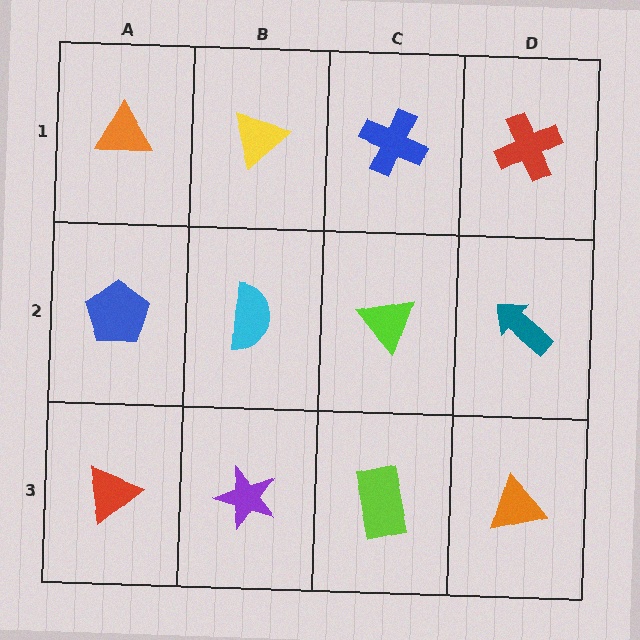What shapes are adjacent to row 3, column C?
A lime triangle (row 2, column C), a purple star (row 3, column B), an orange triangle (row 3, column D).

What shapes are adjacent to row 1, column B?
A cyan semicircle (row 2, column B), an orange triangle (row 1, column A), a blue cross (row 1, column C).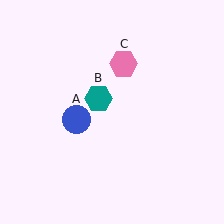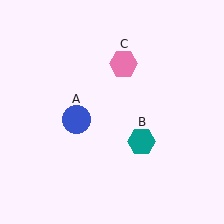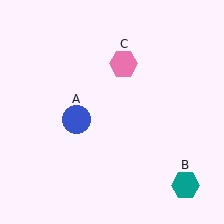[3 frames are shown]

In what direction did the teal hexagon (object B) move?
The teal hexagon (object B) moved down and to the right.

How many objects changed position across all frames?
1 object changed position: teal hexagon (object B).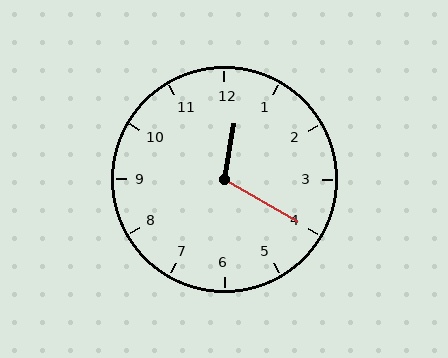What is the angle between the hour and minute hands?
Approximately 110 degrees.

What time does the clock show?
12:20.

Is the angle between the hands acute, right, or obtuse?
It is obtuse.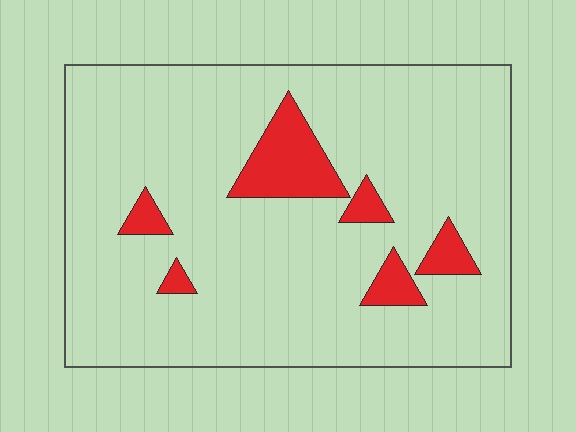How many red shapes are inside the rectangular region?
6.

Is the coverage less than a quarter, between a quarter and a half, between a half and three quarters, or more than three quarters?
Less than a quarter.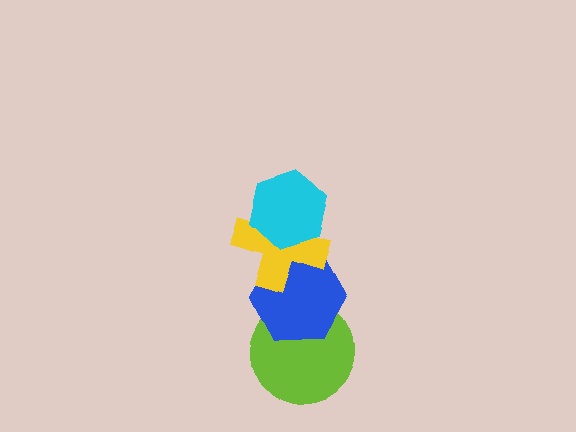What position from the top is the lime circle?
The lime circle is 4th from the top.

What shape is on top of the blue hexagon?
The yellow cross is on top of the blue hexagon.